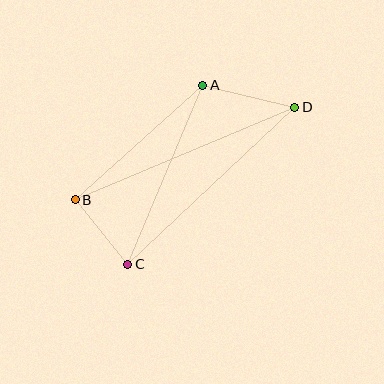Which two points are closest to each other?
Points B and C are closest to each other.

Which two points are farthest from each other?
Points B and D are farthest from each other.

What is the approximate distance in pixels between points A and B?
The distance between A and B is approximately 171 pixels.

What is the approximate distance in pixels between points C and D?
The distance between C and D is approximately 229 pixels.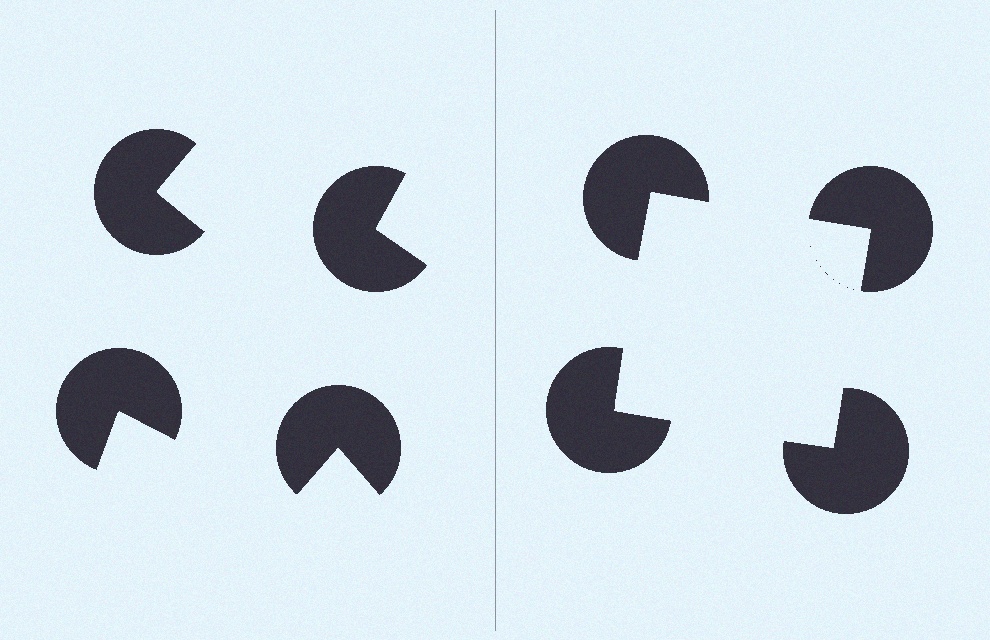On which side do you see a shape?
An illusory square appears on the right side. On the left side the wedge cuts are rotated, so no coherent shape forms.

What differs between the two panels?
The pac-man discs are positioned identically on both sides; only the wedge orientations differ. On the right they align to a square; on the left they are misaligned.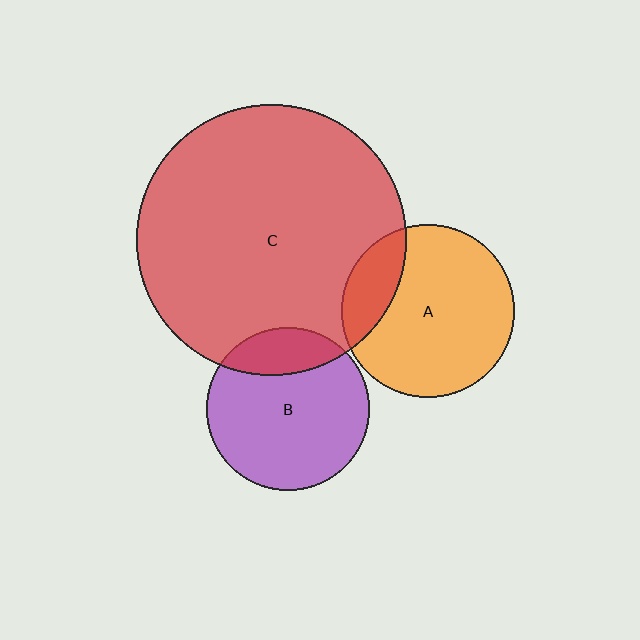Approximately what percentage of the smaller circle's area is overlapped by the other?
Approximately 20%.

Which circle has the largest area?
Circle C (red).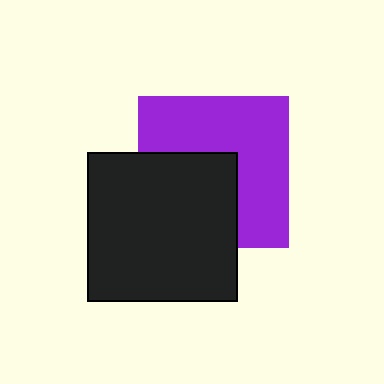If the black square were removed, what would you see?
You would see the complete purple square.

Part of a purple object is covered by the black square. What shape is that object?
It is a square.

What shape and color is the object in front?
The object in front is a black square.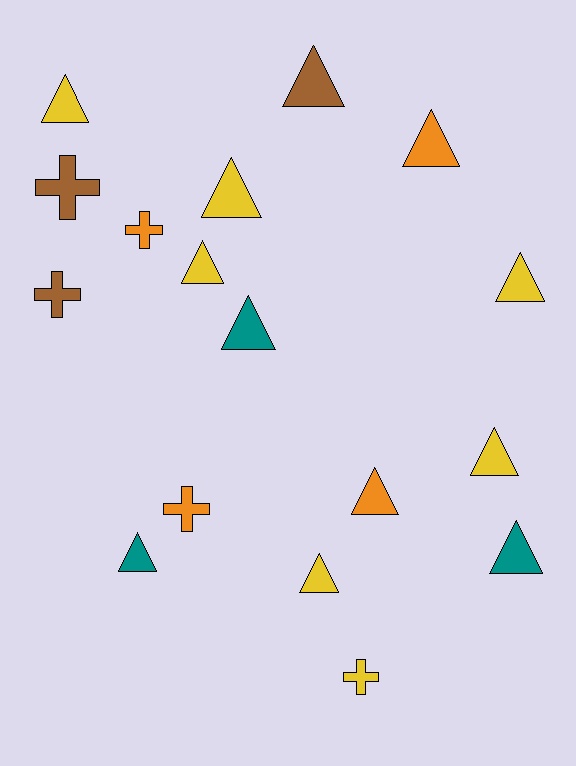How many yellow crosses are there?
There is 1 yellow cross.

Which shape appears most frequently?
Triangle, with 12 objects.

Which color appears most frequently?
Yellow, with 7 objects.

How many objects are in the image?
There are 17 objects.